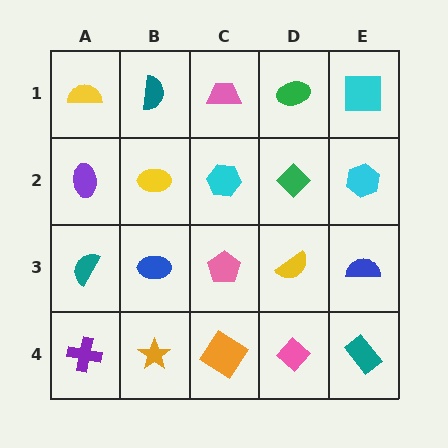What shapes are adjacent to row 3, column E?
A cyan hexagon (row 2, column E), a teal rectangle (row 4, column E), a yellow semicircle (row 3, column D).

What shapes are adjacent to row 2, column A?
A yellow semicircle (row 1, column A), a teal semicircle (row 3, column A), a yellow ellipse (row 2, column B).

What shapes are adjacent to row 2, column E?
A cyan square (row 1, column E), a blue semicircle (row 3, column E), a green diamond (row 2, column D).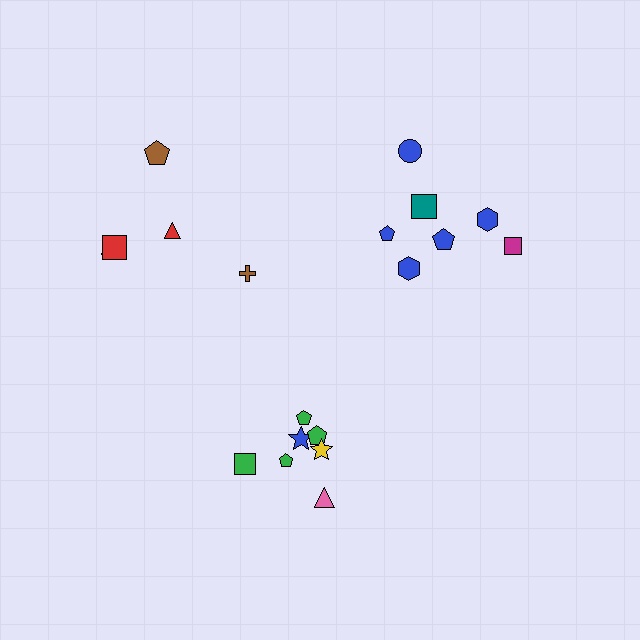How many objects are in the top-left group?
There are 5 objects.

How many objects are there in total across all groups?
There are 19 objects.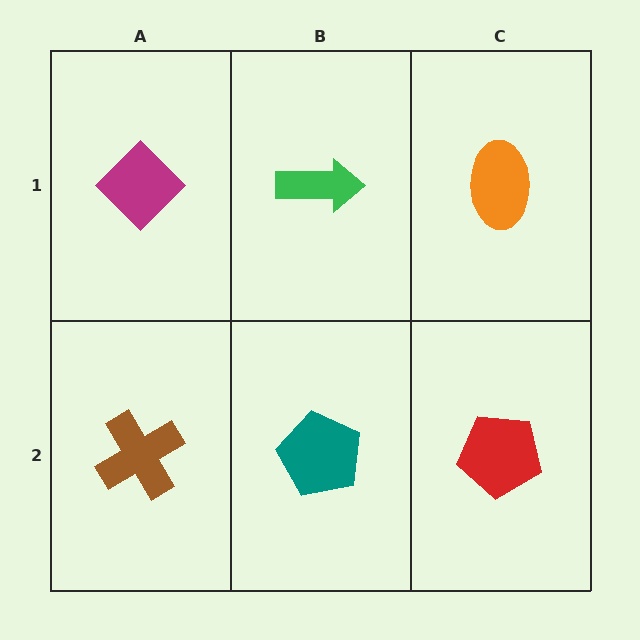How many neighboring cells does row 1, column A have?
2.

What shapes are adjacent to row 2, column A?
A magenta diamond (row 1, column A), a teal pentagon (row 2, column B).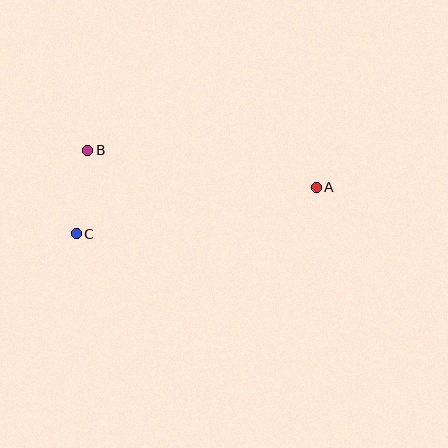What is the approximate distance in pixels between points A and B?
The distance between A and B is approximately 232 pixels.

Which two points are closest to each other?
Points B and C are closest to each other.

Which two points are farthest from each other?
Points A and C are farthest from each other.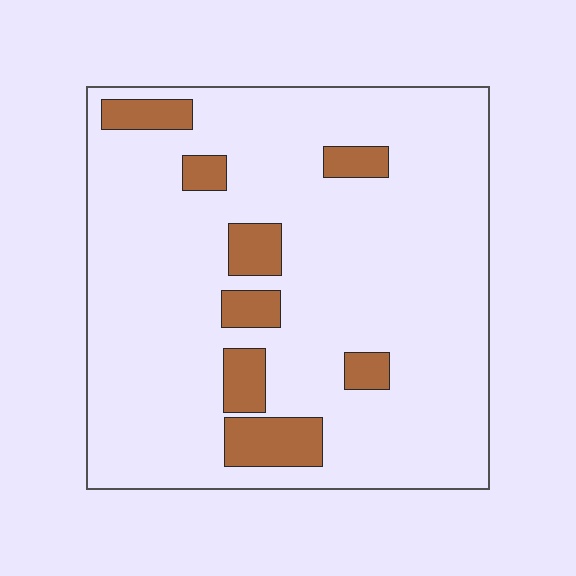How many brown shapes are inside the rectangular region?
8.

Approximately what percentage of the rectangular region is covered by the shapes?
Approximately 15%.